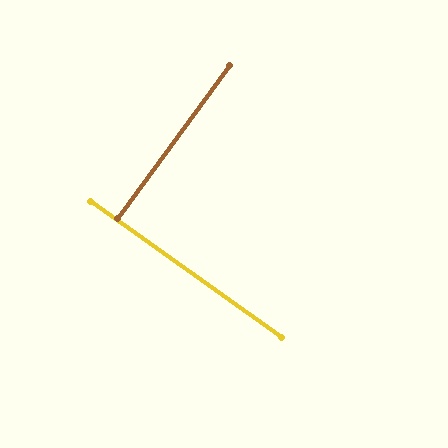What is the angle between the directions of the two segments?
Approximately 89 degrees.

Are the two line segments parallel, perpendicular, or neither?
Perpendicular — they meet at approximately 89°.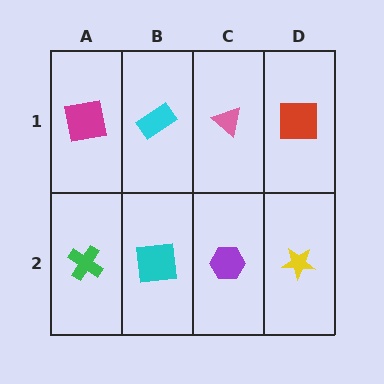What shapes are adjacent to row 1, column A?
A green cross (row 2, column A), a cyan rectangle (row 1, column B).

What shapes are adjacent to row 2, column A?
A magenta square (row 1, column A), a cyan square (row 2, column B).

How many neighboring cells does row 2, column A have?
2.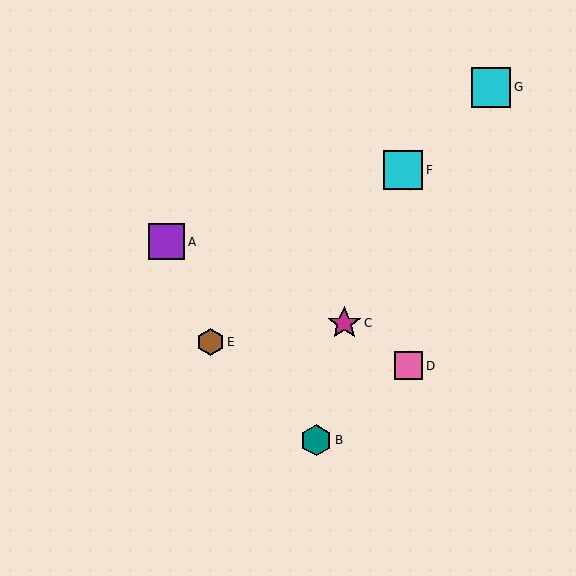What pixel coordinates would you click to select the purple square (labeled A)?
Click at (166, 242) to select the purple square A.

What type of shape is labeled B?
Shape B is a teal hexagon.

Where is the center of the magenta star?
The center of the magenta star is at (344, 323).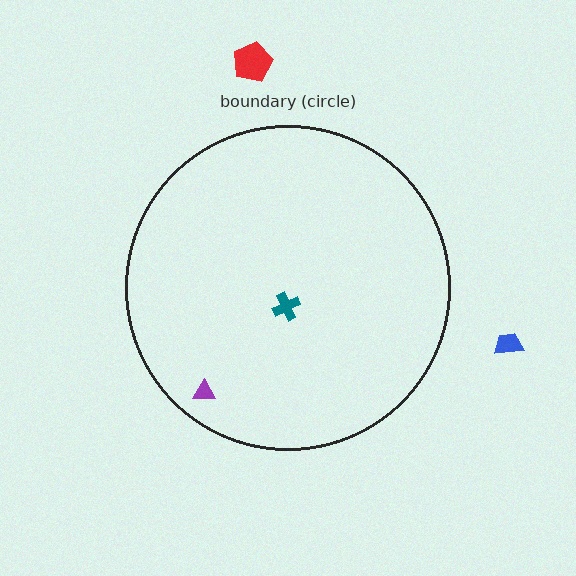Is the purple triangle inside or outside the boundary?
Inside.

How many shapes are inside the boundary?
2 inside, 2 outside.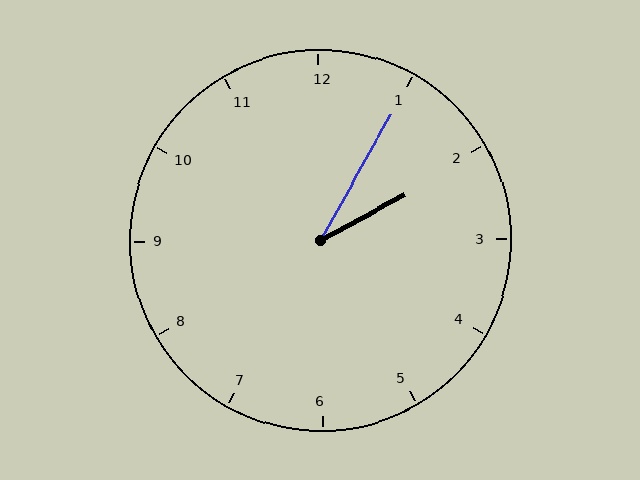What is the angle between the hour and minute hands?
Approximately 32 degrees.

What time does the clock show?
2:05.